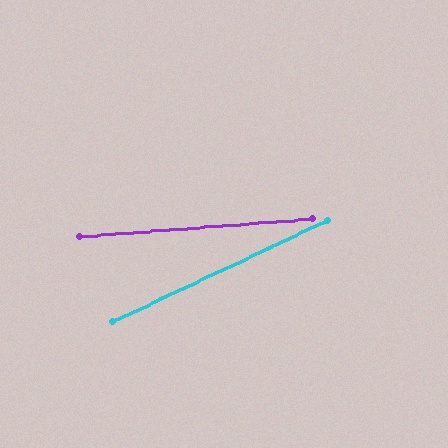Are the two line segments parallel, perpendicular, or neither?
Neither parallel nor perpendicular — they differ by about 21°.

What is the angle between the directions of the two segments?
Approximately 21 degrees.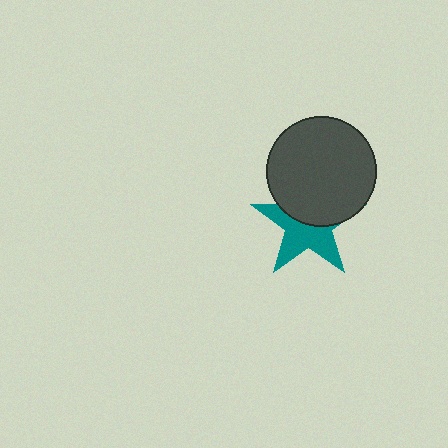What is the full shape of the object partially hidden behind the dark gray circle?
The partially hidden object is a teal star.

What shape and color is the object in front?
The object in front is a dark gray circle.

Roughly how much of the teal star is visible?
About half of it is visible (roughly 54%).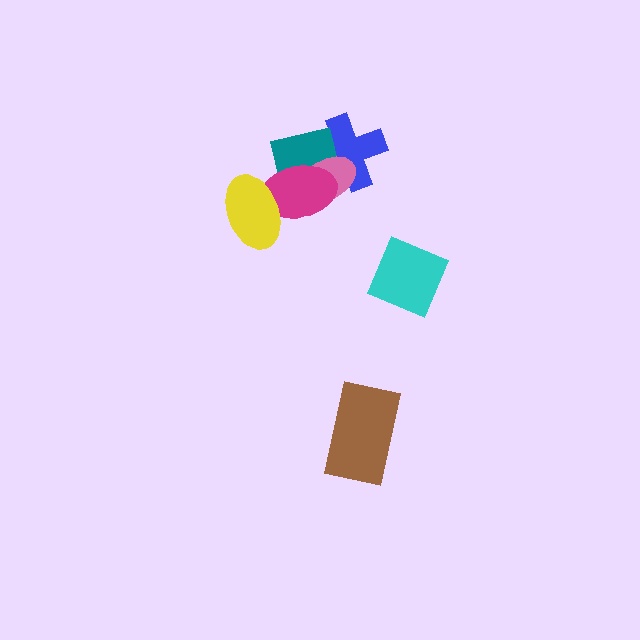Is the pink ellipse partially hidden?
Yes, it is partially covered by another shape.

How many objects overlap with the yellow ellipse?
2 objects overlap with the yellow ellipse.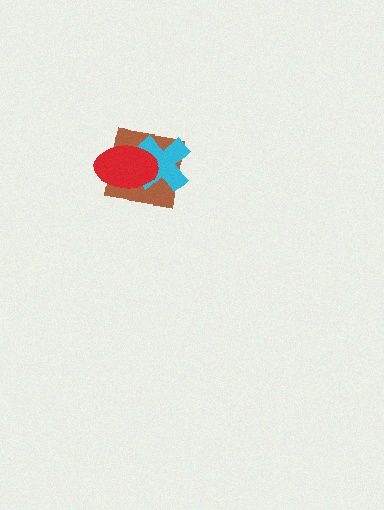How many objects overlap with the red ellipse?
2 objects overlap with the red ellipse.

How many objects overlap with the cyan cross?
2 objects overlap with the cyan cross.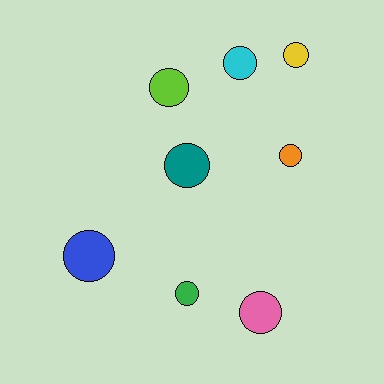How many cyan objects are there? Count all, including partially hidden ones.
There is 1 cyan object.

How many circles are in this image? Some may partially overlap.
There are 8 circles.